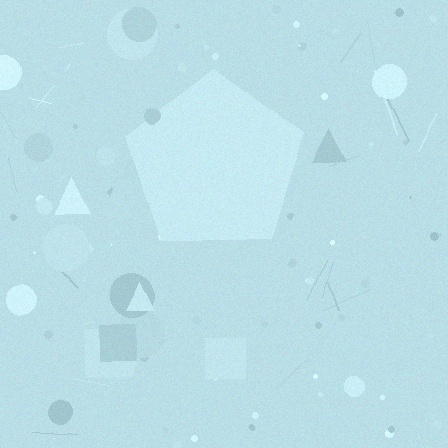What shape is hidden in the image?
A pentagon is hidden in the image.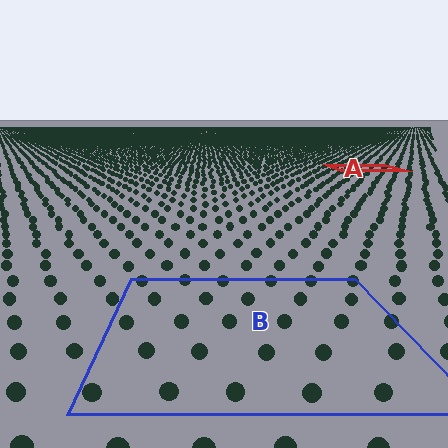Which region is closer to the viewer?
Region B is closer. The texture elements there are larger and more spread out.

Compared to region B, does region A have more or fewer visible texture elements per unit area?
Region A has more texture elements per unit area — they are packed more densely because it is farther away.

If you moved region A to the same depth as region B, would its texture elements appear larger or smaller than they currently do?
They would appear larger. At a closer depth, the same texture elements are projected at a bigger on-screen size.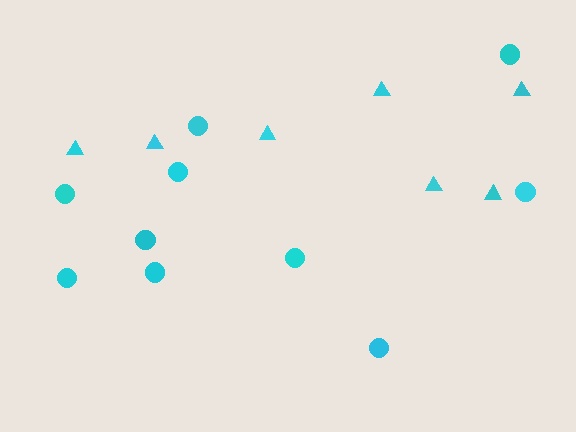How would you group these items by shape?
There are 2 groups: one group of triangles (7) and one group of circles (10).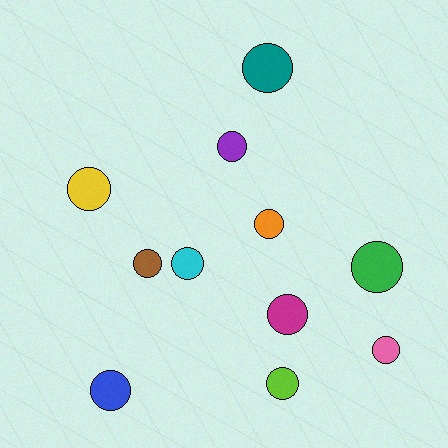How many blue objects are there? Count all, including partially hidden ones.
There is 1 blue object.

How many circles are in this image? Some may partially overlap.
There are 11 circles.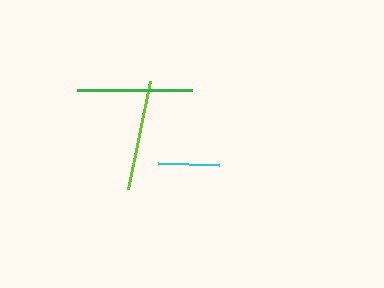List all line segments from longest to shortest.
From longest to shortest: green, lime, cyan.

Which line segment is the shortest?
The cyan line is the shortest at approximately 60 pixels.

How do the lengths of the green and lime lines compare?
The green and lime lines are approximately the same length.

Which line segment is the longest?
The green line is the longest at approximately 115 pixels.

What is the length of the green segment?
The green segment is approximately 115 pixels long.